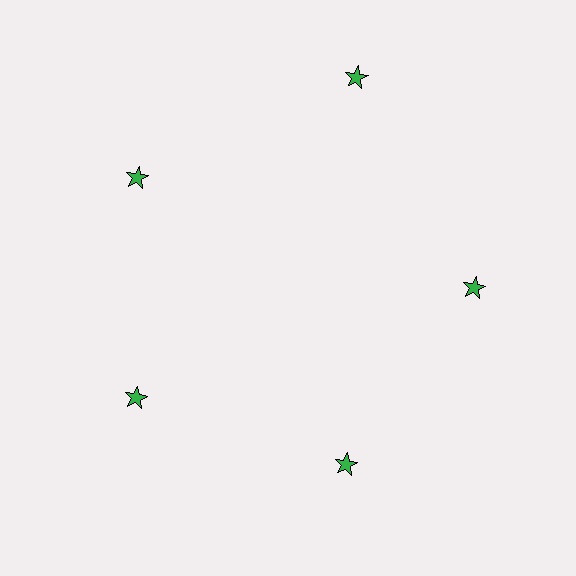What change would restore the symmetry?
The symmetry would be restored by moving it inward, back onto the ring so that all 5 stars sit at equal angles and equal distance from the center.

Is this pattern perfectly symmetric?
No. The 5 green stars are arranged in a ring, but one element near the 1 o'clock position is pushed outward from the center, breaking the 5-fold rotational symmetry.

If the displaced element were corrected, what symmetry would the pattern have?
It would have 5-fold rotational symmetry — the pattern would map onto itself every 72 degrees.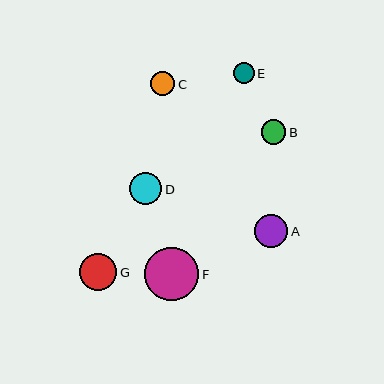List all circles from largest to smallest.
From largest to smallest: F, G, A, D, B, C, E.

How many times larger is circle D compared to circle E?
Circle D is approximately 1.5 times the size of circle E.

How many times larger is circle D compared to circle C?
Circle D is approximately 1.3 times the size of circle C.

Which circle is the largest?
Circle F is the largest with a size of approximately 54 pixels.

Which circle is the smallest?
Circle E is the smallest with a size of approximately 21 pixels.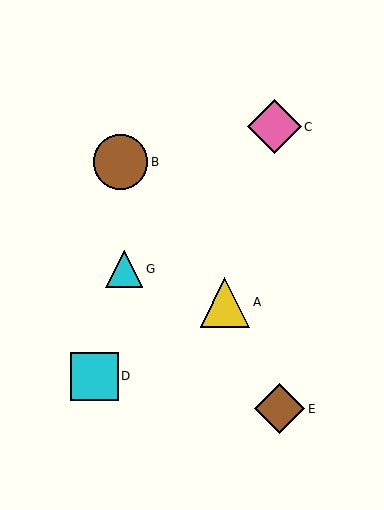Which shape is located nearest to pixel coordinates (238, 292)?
The yellow triangle (labeled A) at (225, 302) is nearest to that location.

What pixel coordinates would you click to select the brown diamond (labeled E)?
Click at (280, 409) to select the brown diamond E.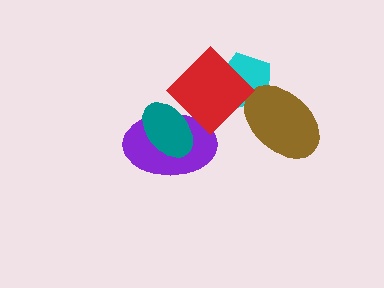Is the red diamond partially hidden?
Yes, it is partially covered by another shape.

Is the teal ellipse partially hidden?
No, no other shape covers it.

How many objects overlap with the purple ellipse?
2 objects overlap with the purple ellipse.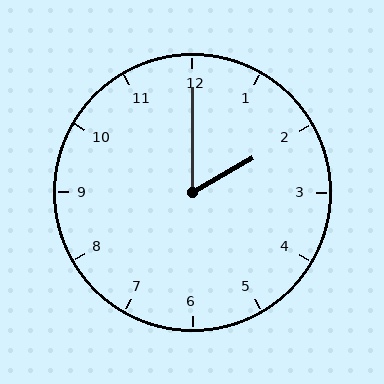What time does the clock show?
2:00.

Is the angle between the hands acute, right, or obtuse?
It is acute.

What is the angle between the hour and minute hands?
Approximately 60 degrees.